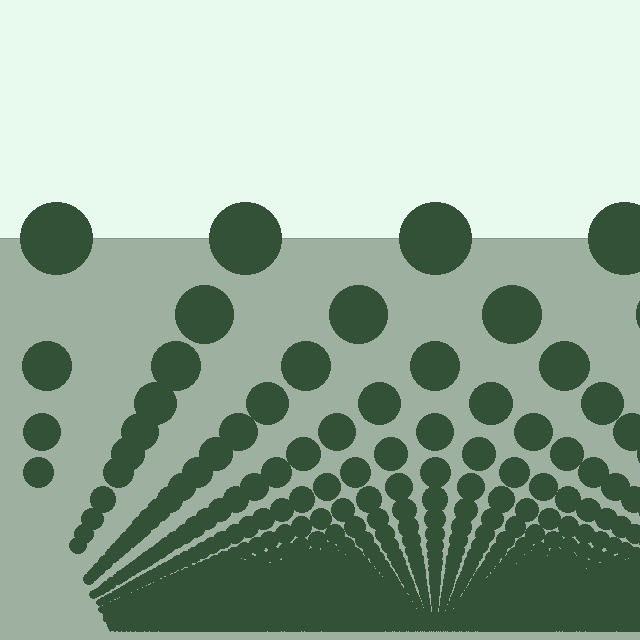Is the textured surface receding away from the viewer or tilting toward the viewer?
The surface appears to tilt toward the viewer. Texture elements get larger and sparser toward the top.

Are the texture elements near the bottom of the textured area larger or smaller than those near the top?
Smaller. The gradient is inverted — elements near the bottom are smaller and denser.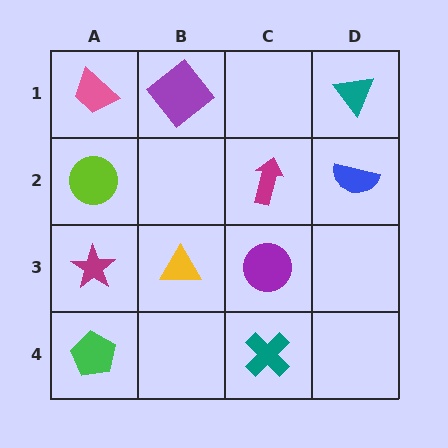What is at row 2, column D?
A blue semicircle.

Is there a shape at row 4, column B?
No, that cell is empty.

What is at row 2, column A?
A lime circle.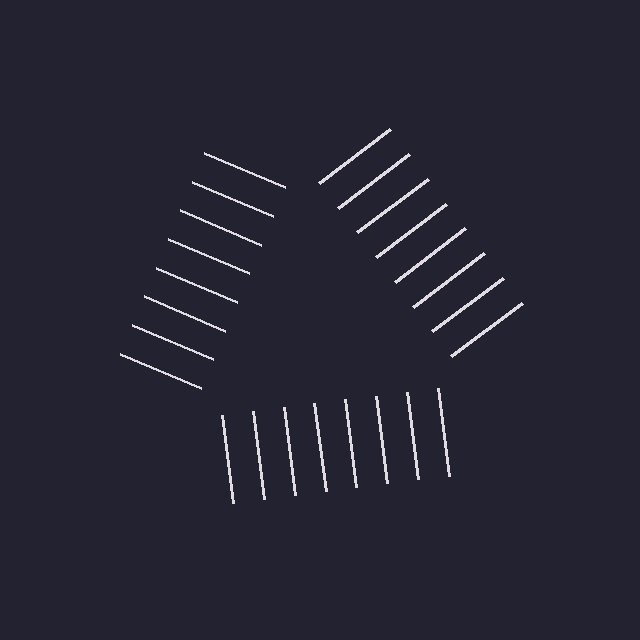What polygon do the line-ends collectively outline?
An illusory triangle — the line segments terminate on its edges but no continuous stroke is drawn.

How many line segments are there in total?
24 — 8 along each of the 3 edges.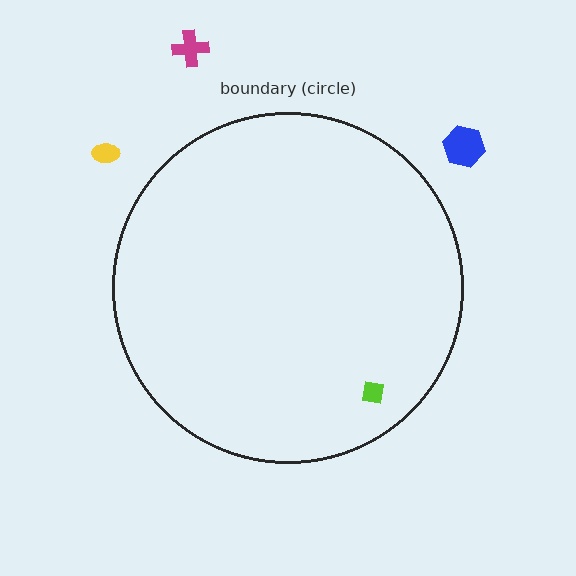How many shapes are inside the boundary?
1 inside, 3 outside.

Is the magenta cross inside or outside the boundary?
Outside.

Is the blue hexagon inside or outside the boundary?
Outside.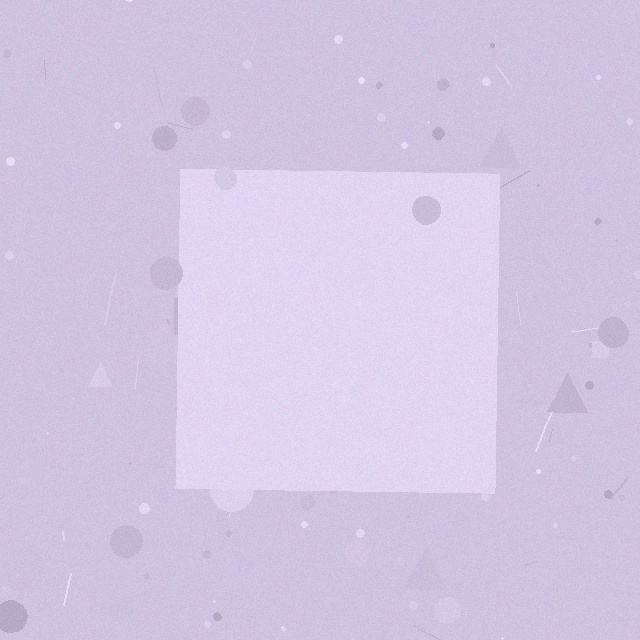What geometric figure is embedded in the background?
A square is embedded in the background.